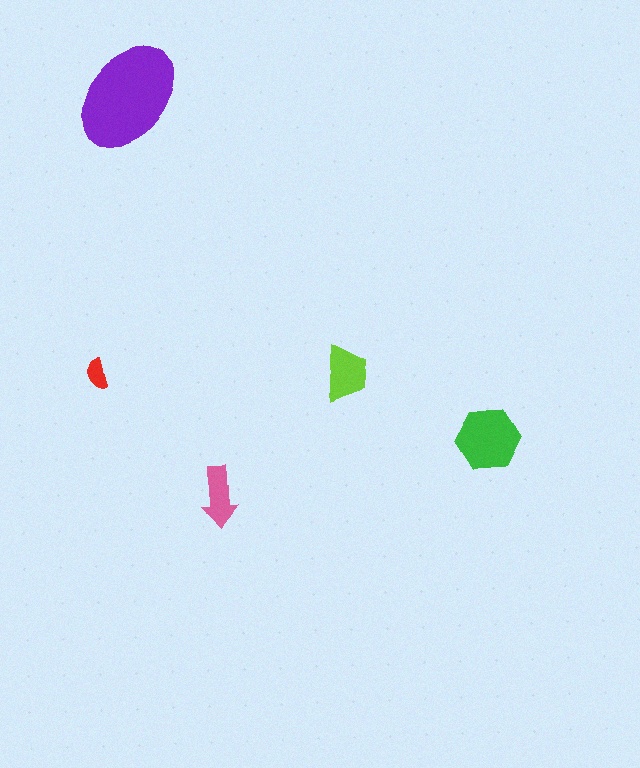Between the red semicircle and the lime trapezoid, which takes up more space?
The lime trapezoid.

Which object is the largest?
The purple ellipse.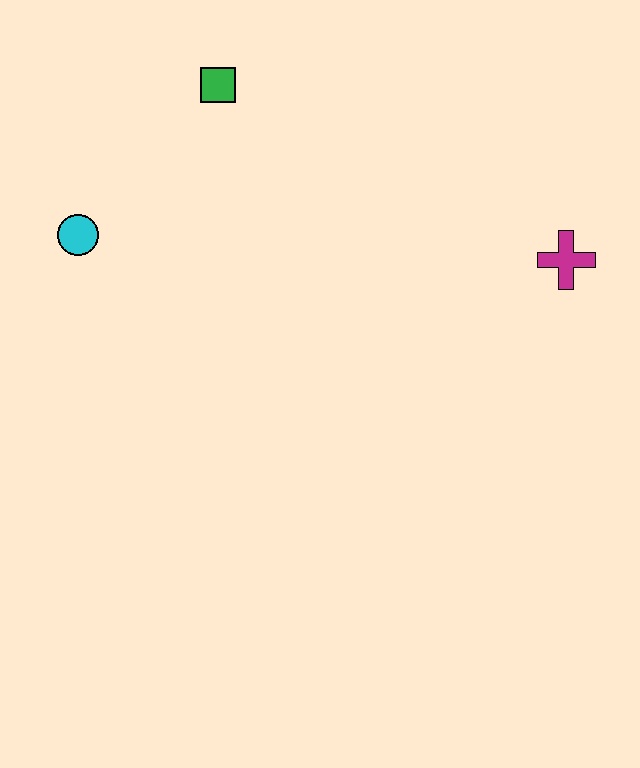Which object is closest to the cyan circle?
The green square is closest to the cyan circle.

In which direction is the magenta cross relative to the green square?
The magenta cross is to the right of the green square.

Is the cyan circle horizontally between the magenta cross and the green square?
No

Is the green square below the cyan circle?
No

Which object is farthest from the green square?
The magenta cross is farthest from the green square.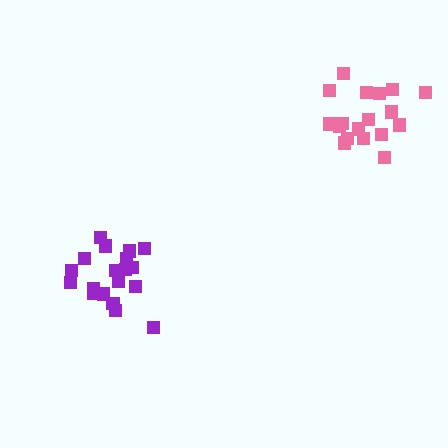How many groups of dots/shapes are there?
There are 2 groups.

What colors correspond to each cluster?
The clusters are colored: pink, purple.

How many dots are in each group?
Group 1: 18 dots, Group 2: 19 dots (37 total).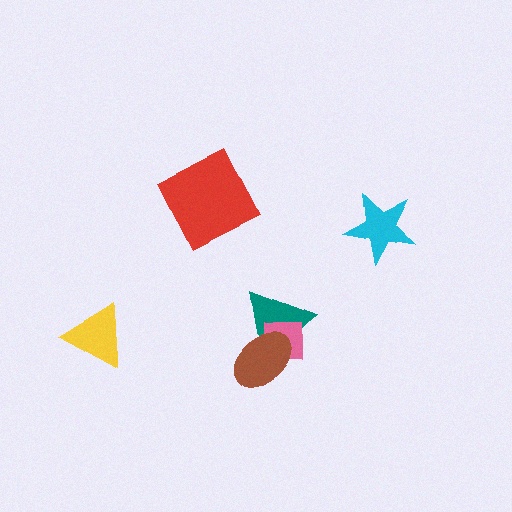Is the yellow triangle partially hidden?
No, no other shape covers it.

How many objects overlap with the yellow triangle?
0 objects overlap with the yellow triangle.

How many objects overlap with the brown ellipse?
2 objects overlap with the brown ellipse.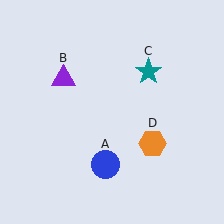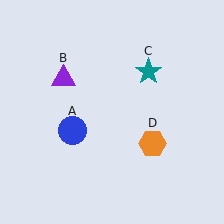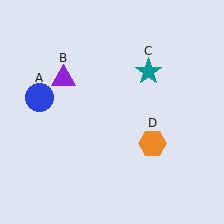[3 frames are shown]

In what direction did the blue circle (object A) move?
The blue circle (object A) moved up and to the left.